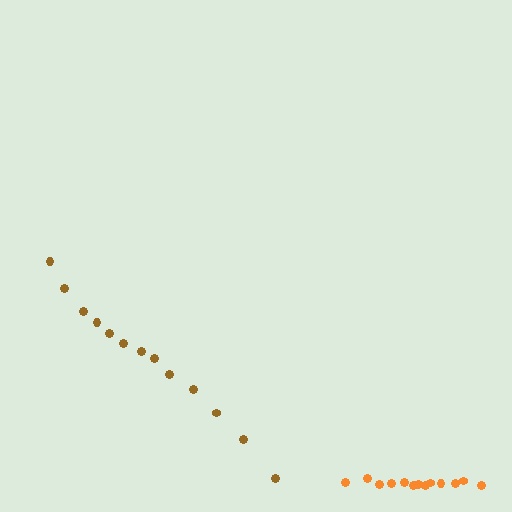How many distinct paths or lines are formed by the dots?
There are 2 distinct paths.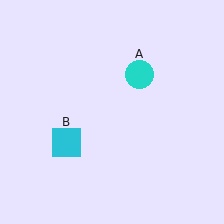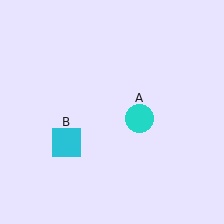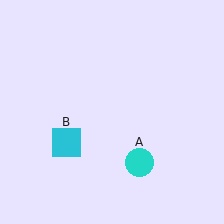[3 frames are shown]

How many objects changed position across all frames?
1 object changed position: cyan circle (object A).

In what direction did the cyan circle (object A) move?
The cyan circle (object A) moved down.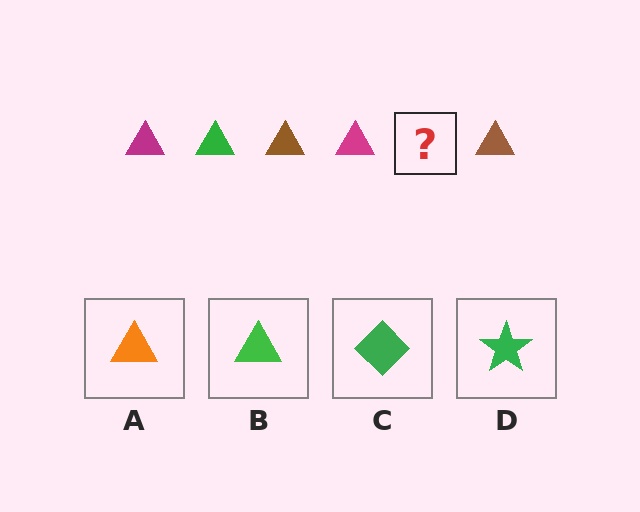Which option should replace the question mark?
Option B.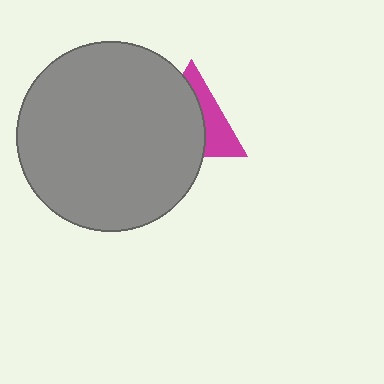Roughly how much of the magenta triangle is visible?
A small part of it is visible (roughly 38%).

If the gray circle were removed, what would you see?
You would see the complete magenta triangle.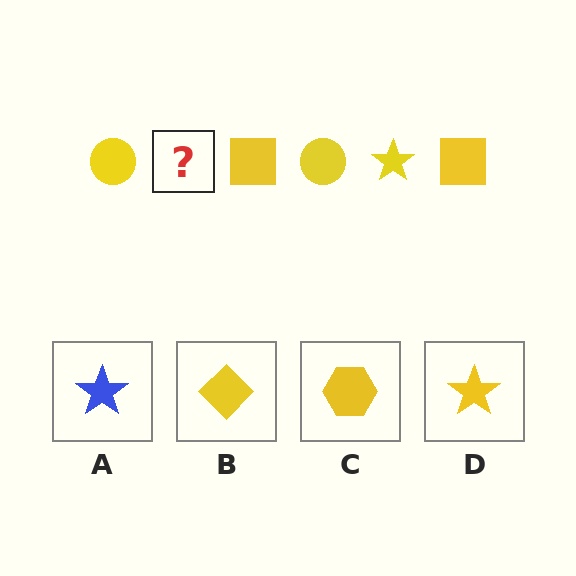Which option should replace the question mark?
Option D.